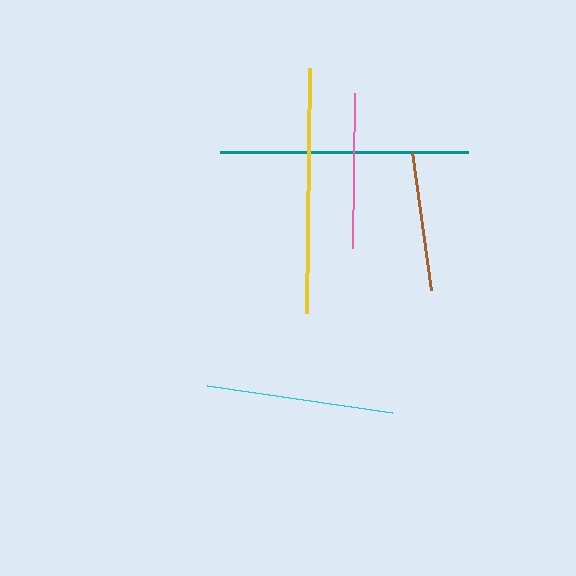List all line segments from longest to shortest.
From longest to shortest: teal, yellow, cyan, pink, brown.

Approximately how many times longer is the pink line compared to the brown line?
The pink line is approximately 1.1 times the length of the brown line.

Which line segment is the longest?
The teal line is the longest at approximately 248 pixels.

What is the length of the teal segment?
The teal segment is approximately 248 pixels long.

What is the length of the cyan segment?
The cyan segment is approximately 187 pixels long.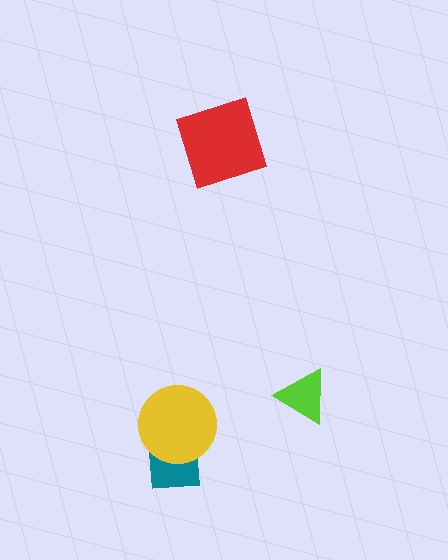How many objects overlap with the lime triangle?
0 objects overlap with the lime triangle.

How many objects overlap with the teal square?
1 object overlaps with the teal square.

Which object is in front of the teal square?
The yellow circle is in front of the teal square.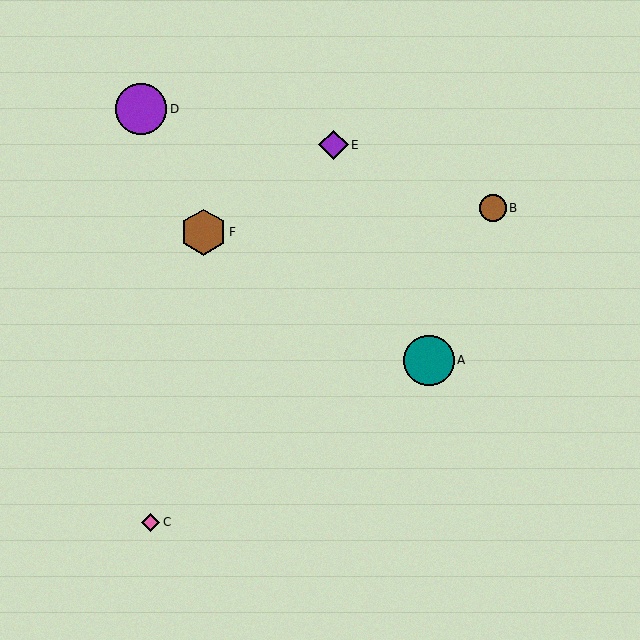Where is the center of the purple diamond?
The center of the purple diamond is at (334, 145).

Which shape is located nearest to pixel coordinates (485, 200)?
The brown circle (labeled B) at (493, 208) is nearest to that location.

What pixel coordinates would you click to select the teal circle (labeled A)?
Click at (429, 360) to select the teal circle A.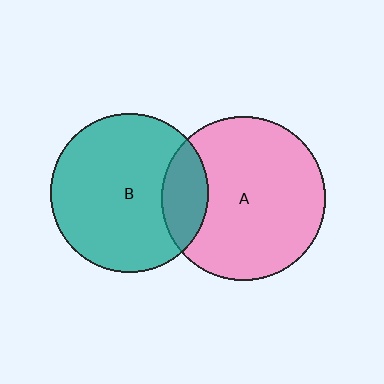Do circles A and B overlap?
Yes.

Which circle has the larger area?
Circle A (pink).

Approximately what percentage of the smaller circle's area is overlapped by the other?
Approximately 20%.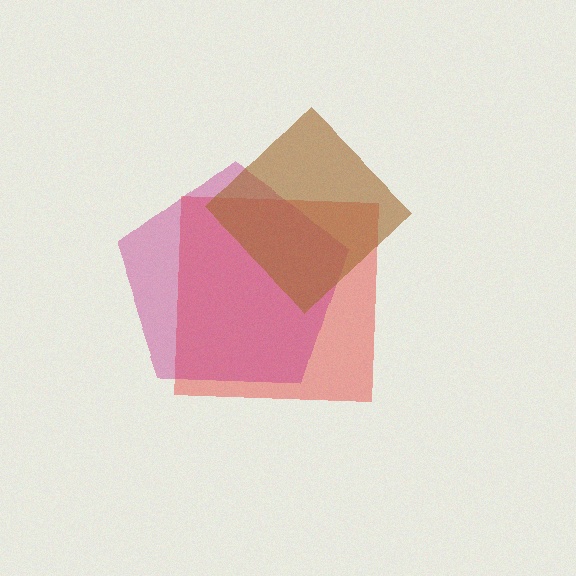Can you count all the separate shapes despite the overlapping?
Yes, there are 3 separate shapes.